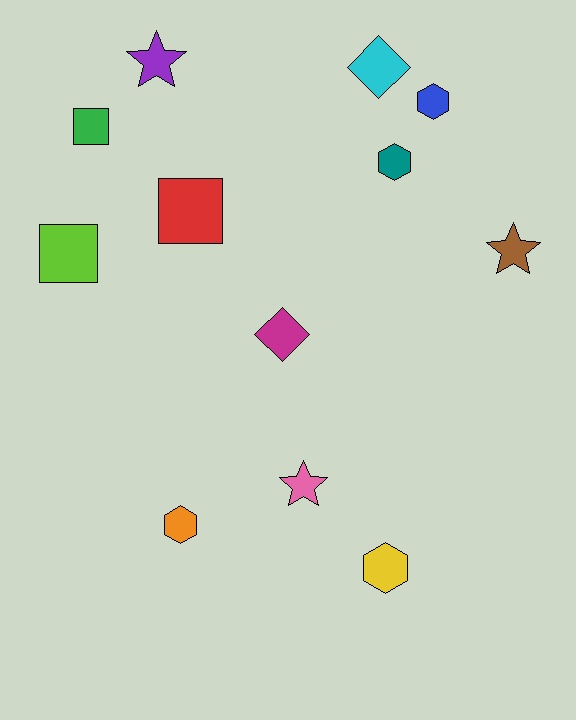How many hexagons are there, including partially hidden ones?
There are 4 hexagons.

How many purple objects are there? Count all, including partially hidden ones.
There is 1 purple object.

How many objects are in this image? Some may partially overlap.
There are 12 objects.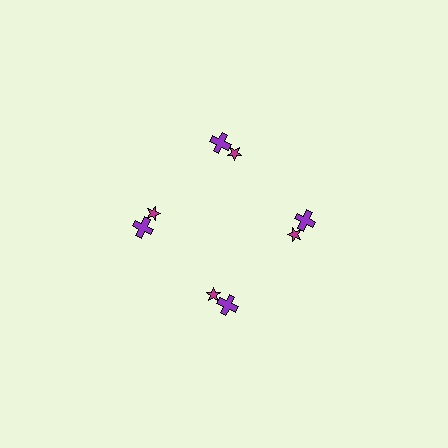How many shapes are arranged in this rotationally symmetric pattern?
There are 8 shapes, arranged in 4 groups of 2.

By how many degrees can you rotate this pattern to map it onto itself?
The pattern maps onto itself every 90 degrees of rotation.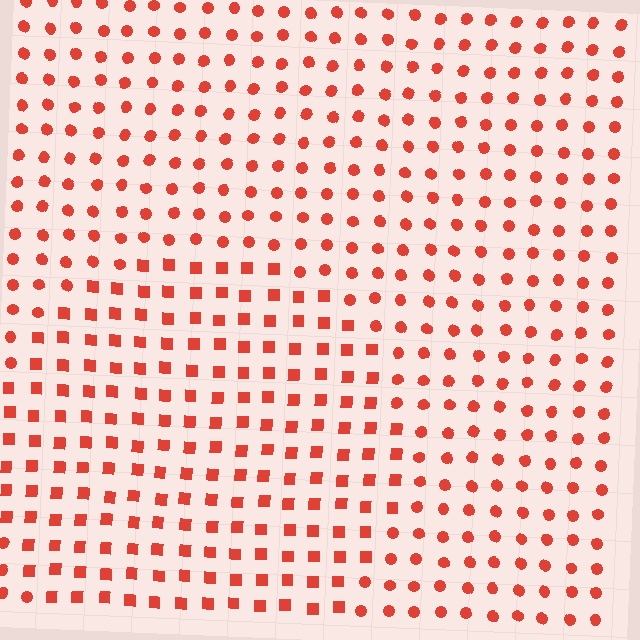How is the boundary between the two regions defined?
The boundary is defined by a change in element shape: squares inside vs. circles outside. All elements share the same color and spacing.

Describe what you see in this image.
The image is filled with small red elements arranged in a uniform grid. A circle-shaped region contains squares, while the surrounding area contains circles. The boundary is defined purely by the change in element shape.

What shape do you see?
I see a circle.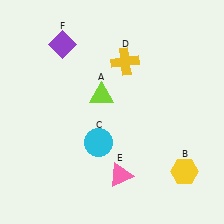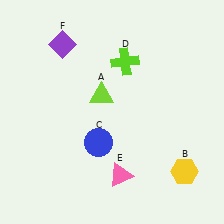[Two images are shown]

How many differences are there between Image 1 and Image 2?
There are 2 differences between the two images.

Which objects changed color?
C changed from cyan to blue. D changed from yellow to lime.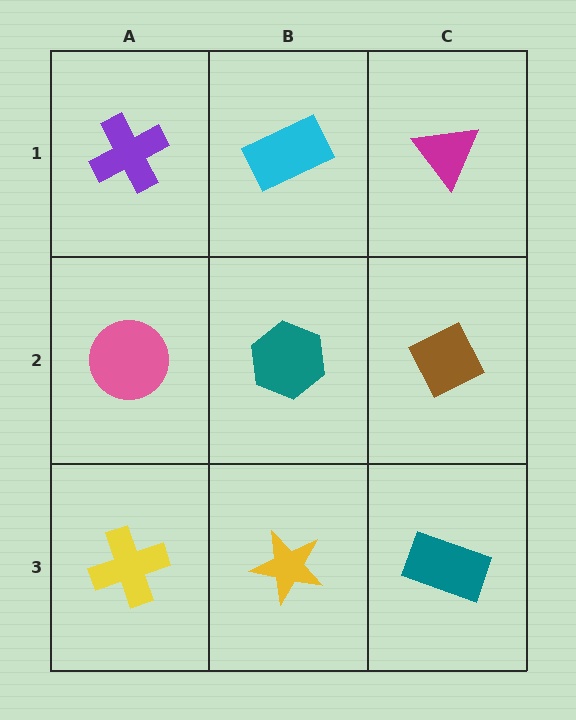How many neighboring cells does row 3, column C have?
2.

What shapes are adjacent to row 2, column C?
A magenta triangle (row 1, column C), a teal rectangle (row 3, column C), a teal hexagon (row 2, column B).